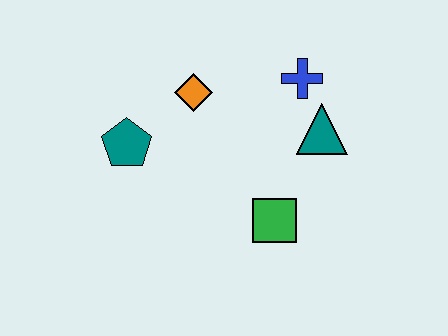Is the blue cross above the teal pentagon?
Yes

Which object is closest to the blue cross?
The teal triangle is closest to the blue cross.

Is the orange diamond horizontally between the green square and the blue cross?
No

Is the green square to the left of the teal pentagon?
No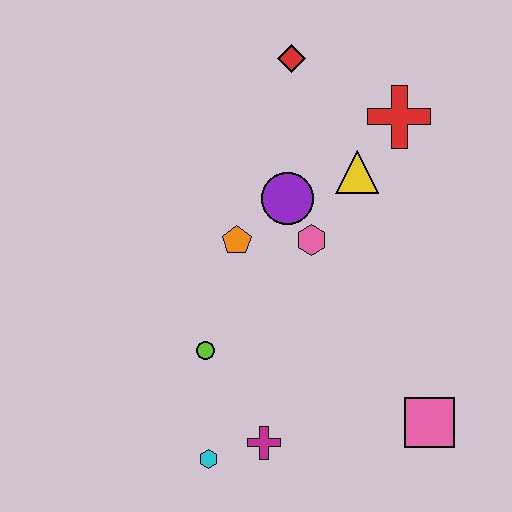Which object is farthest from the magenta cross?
The red diamond is farthest from the magenta cross.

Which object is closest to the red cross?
The yellow triangle is closest to the red cross.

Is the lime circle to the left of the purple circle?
Yes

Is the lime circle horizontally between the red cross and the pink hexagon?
No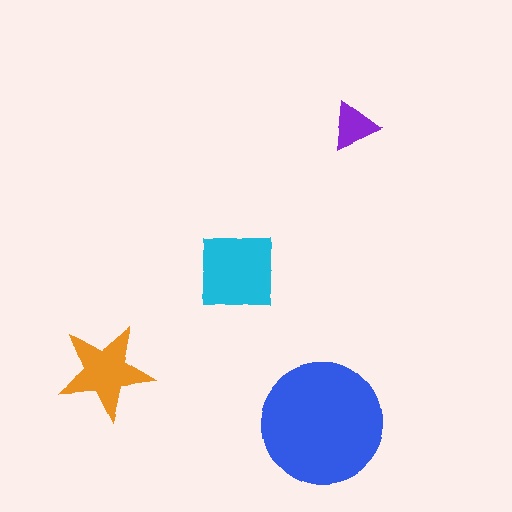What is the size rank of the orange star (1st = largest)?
3rd.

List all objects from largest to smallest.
The blue circle, the cyan square, the orange star, the purple triangle.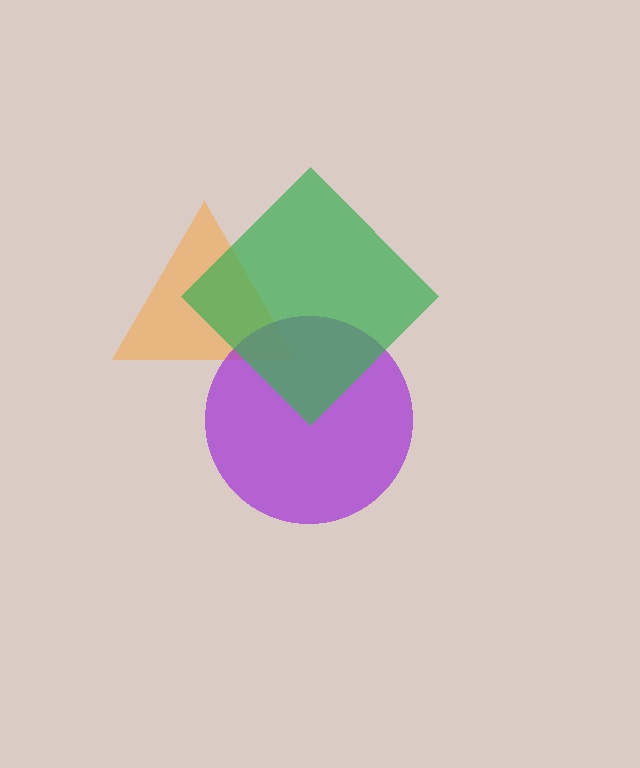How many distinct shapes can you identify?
There are 3 distinct shapes: an orange triangle, a purple circle, a green diamond.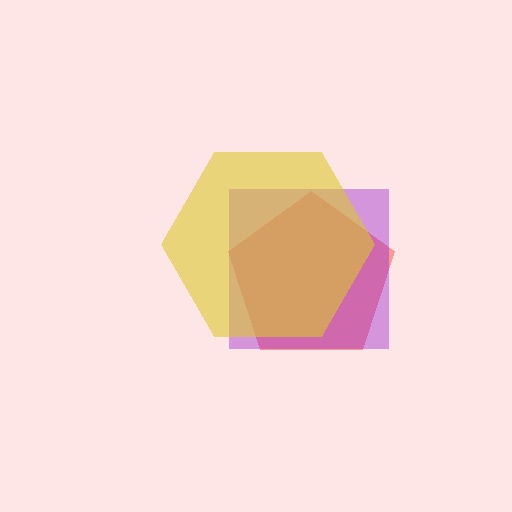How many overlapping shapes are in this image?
There are 3 overlapping shapes in the image.